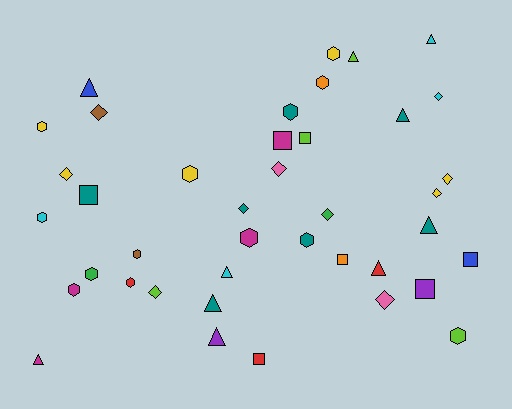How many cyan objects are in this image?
There are 4 cyan objects.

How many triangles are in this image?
There are 10 triangles.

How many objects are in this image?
There are 40 objects.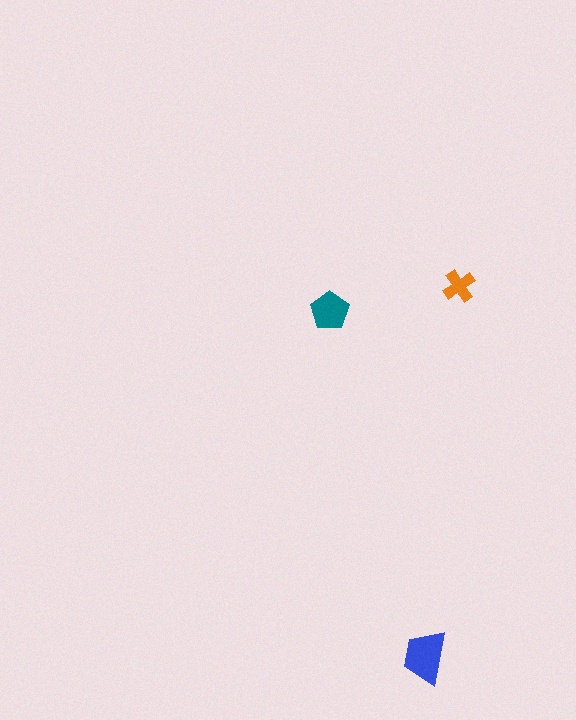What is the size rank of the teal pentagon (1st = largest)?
2nd.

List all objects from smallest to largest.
The orange cross, the teal pentagon, the blue trapezoid.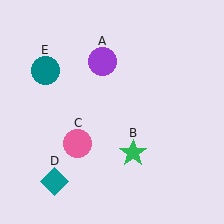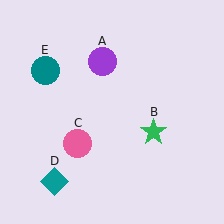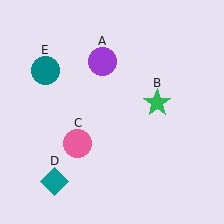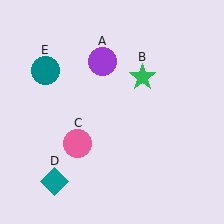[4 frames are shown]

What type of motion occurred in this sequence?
The green star (object B) rotated counterclockwise around the center of the scene.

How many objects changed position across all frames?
1 object changed position: green star (object B).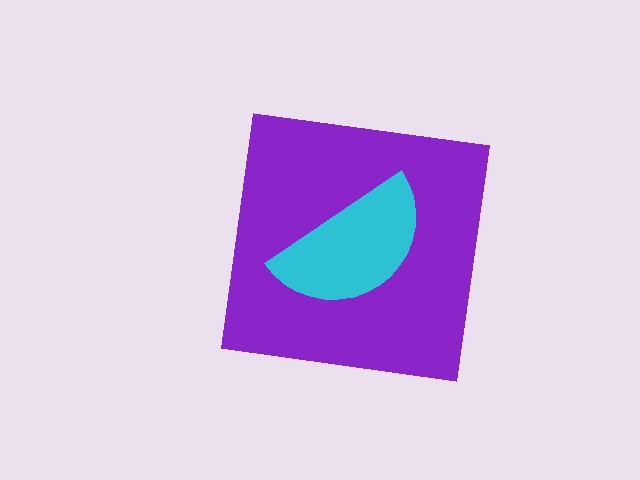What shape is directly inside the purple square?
The cyan semicircle.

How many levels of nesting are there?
2.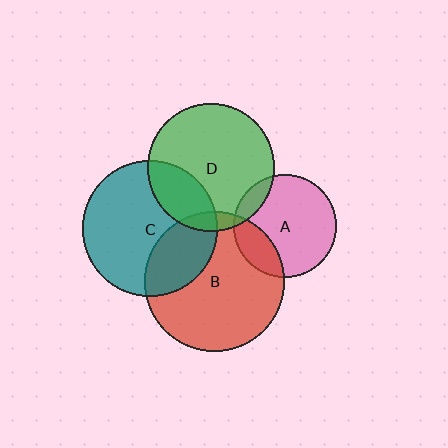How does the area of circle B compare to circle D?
Approximately 1.2 times.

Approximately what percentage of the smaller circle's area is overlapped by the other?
Approximately 30%.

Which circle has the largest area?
Circle B (red).